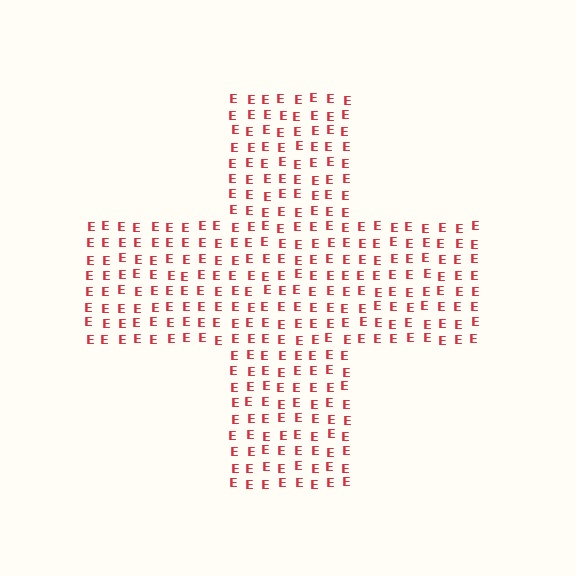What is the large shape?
The large shape is a cross.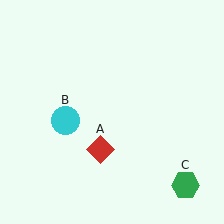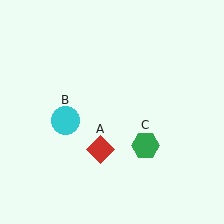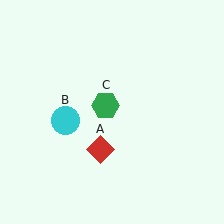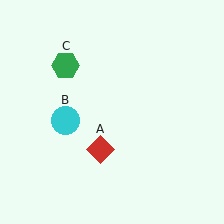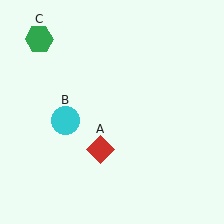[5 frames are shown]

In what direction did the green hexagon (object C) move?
The green hexagon (object C) moved up and to the left.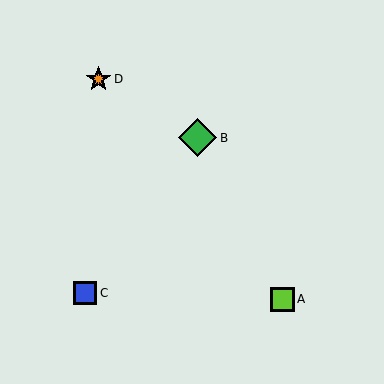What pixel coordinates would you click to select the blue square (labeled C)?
Click at (85, 293) to select the blue square C.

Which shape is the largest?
The green diamond (labeled B) is the largest.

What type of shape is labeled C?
Shape C is a blue square.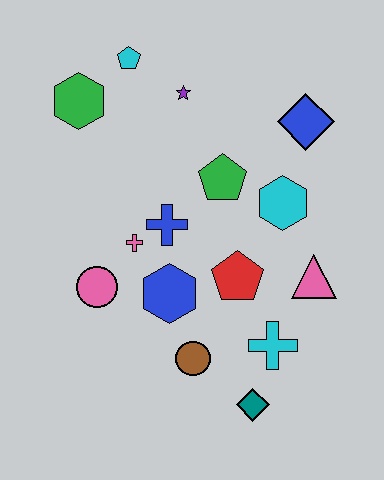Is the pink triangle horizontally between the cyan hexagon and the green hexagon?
No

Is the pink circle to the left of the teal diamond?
Yes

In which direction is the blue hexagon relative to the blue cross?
The blue hexagon is below the blue cross.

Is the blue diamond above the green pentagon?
Yes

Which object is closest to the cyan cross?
The teal diamond is closest to the cyan cross.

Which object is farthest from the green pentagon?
The teal diamond is farthest from the green pentagon.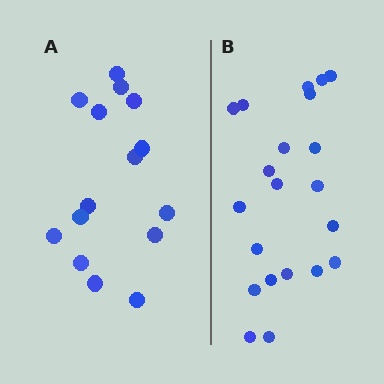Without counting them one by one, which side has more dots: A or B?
Region B (the right region) has more dots.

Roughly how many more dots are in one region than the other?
Region B has about 6 more dots than region A.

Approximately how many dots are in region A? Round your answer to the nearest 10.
About 20 dots. (The exact count is 15, which rounds to 20.)